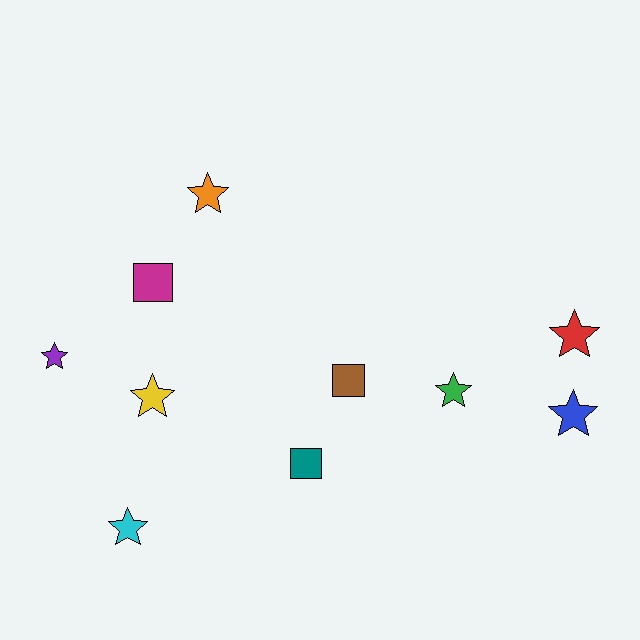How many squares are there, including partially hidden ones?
There are 3 squares.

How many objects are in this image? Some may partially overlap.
There are 10 objects.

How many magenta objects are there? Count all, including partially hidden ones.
There is 1 magenta object.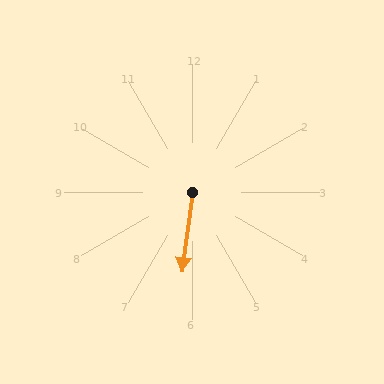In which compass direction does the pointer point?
South.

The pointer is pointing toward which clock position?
Roughly 6 o'clock.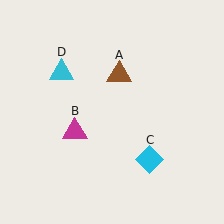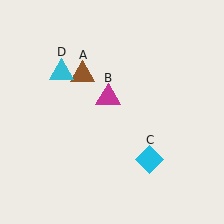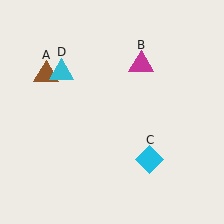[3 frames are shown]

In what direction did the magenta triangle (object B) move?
The magenta triangle (object B) moved up and to the right.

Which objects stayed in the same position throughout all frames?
Cyan diamond (object C) and cyan triangle (object D) remained stationary.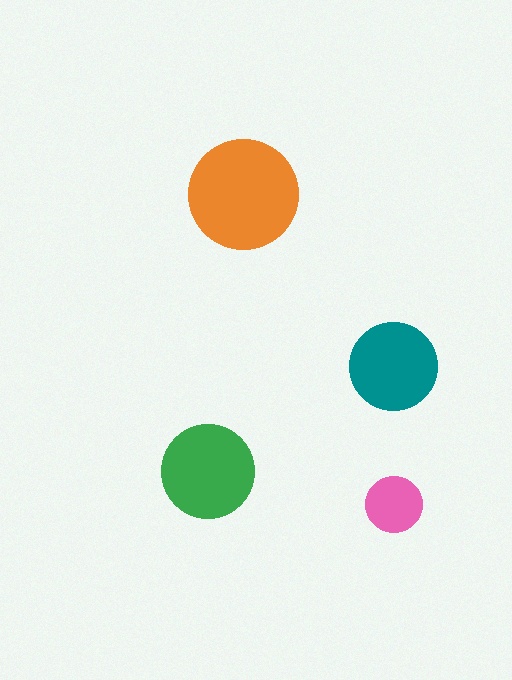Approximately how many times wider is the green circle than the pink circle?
About 1.5 times wider.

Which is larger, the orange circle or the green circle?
The orange one.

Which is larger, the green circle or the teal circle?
The green one.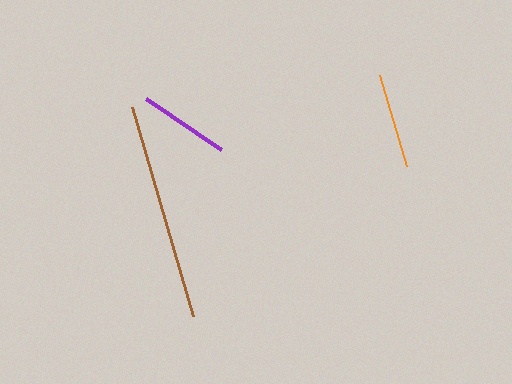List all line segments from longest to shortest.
From longest to shortest: brown, orange, purple.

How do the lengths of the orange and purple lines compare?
The orange and purple lines are approximately the same length.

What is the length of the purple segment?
The purple segment is approximately 90 pixels long.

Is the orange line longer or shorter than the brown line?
The brown line is longer than the orange line.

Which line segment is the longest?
The brown line is the longest at approximately 218 pixels.